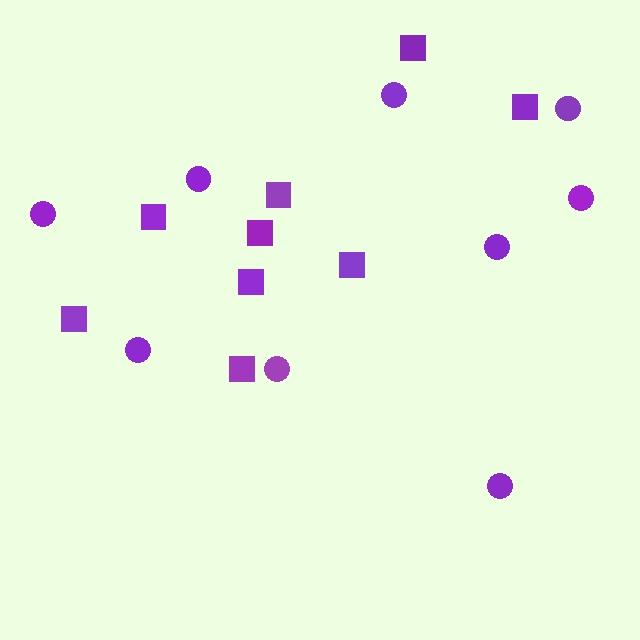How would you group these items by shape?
There are 2 groups: one group of squares (9) and one group of circles (9).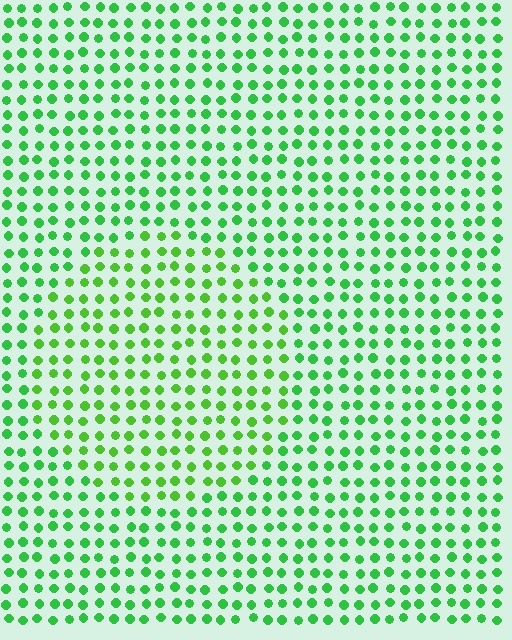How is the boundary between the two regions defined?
The boundary is defined purely by a slight shift in hue (about 21 degrees). Spacing, size, and orientation are identical on both sides.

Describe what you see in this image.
The image is filled with small green elements in a uniform arrangement. A circle-shaped region is visible where the elements are tinted to a slightly different hue, forming a subtle color boundary.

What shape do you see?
I see a circle.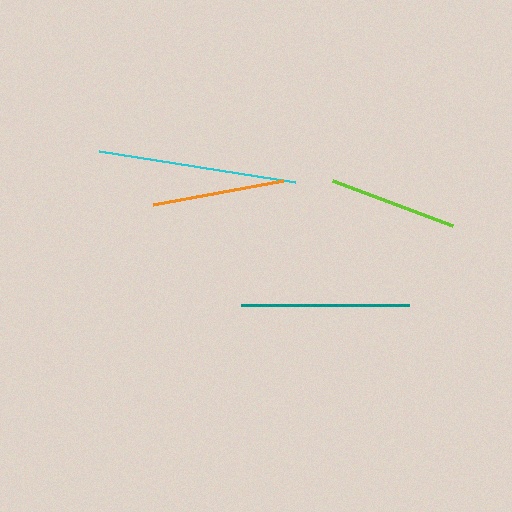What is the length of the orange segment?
The orange segment is approximately 132 pixels long.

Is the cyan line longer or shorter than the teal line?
The cyan line is longer than the teal line.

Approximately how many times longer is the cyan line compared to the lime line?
The cyan line is approximately 1.5 times the length of the lime line.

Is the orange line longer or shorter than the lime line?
The orange line is longer than the lime line.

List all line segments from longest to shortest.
From longest to shortest: cyan, teal, orange, lime.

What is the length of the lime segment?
The lime segment is approximately 129 pixels long.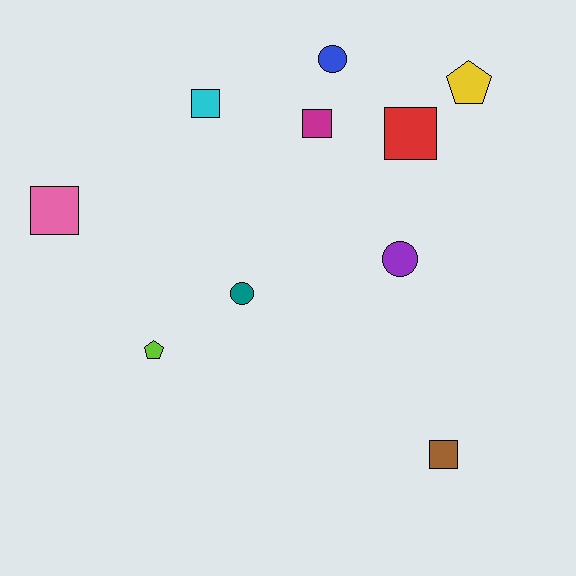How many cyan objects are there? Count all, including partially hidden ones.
There is 1 cyan object.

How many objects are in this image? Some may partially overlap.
There are 10 objects.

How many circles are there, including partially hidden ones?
There are 3 circles.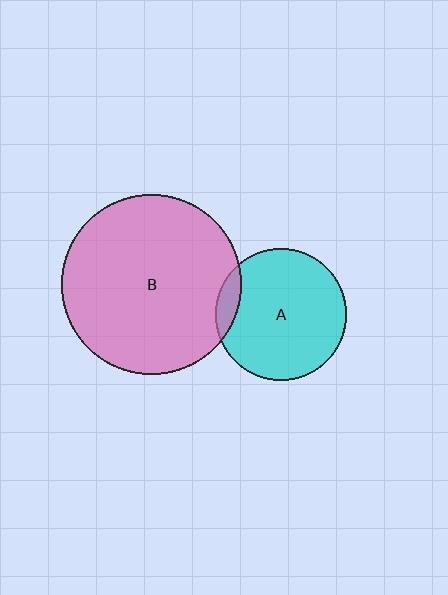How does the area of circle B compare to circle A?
Approximately 1.9 times.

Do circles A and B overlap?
Yes.